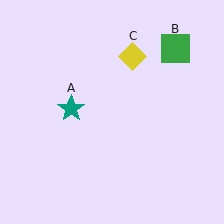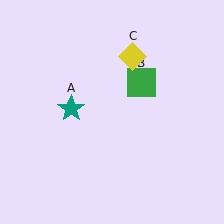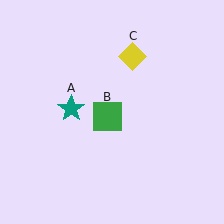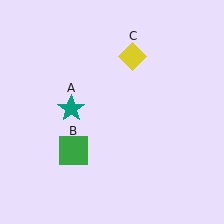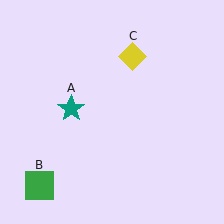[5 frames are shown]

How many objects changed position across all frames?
1 object changed position: green square (object B).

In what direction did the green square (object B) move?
The green square (object B) moved down and to the left.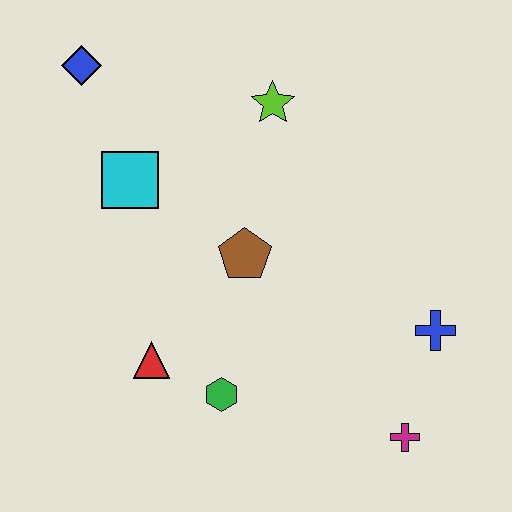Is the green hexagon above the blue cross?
No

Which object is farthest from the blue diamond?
The magenta cross is farthest from the blue diamond.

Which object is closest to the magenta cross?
The blue cross is closest to the magenta cross.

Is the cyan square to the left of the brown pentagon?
Yes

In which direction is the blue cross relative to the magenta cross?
The blue cross is above the magenta cross.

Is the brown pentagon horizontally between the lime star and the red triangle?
Yes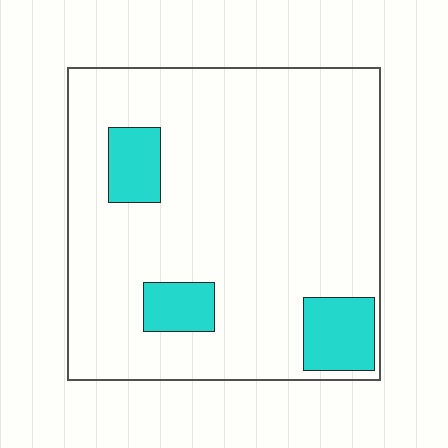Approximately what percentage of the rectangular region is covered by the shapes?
Approximately 15%.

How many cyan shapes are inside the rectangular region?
3.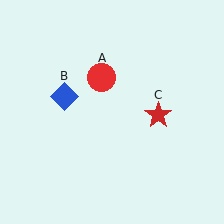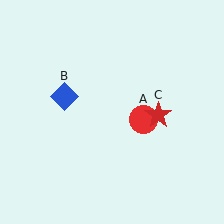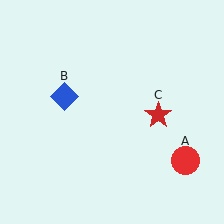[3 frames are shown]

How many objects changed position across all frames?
1 object changed position: red circle (object A).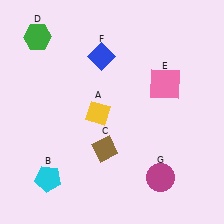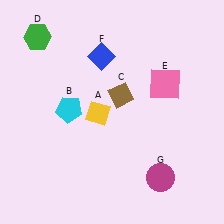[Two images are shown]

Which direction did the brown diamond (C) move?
The brown diamond (C) moved up.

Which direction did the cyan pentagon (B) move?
The cyan pentagon (B) moved up.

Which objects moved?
The objects that moved are: the cyan pentagon (B), the brown diamond (C).